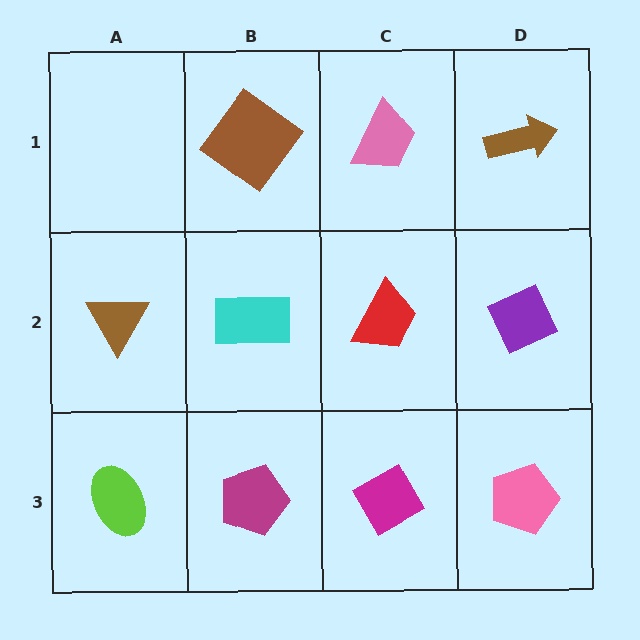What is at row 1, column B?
A brown diamond.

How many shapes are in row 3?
4 shapes.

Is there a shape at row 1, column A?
No, that cell is empty.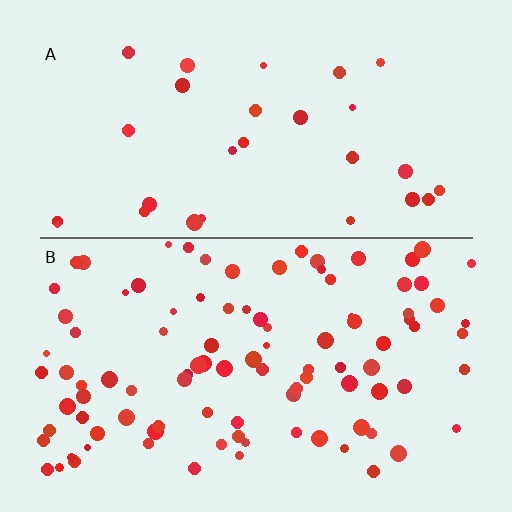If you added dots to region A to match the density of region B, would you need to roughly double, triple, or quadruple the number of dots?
Approximately triple.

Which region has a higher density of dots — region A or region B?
B (the bottom).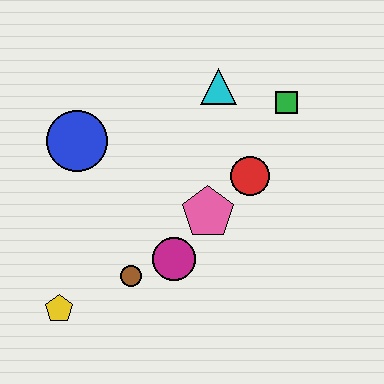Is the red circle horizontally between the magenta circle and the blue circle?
No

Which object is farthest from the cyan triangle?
The yellow pentagon is farthest from the cyan triangle.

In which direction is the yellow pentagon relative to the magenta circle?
The yellow pentagon is to the left of the magenta circle.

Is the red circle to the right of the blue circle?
Yes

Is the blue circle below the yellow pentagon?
No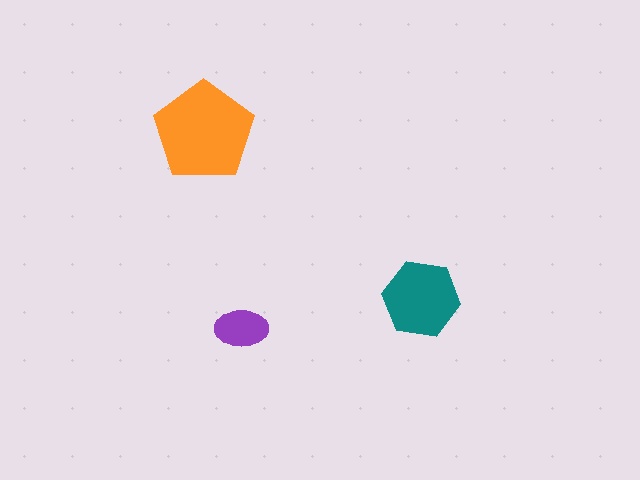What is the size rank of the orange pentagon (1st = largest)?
1st.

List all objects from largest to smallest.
The orange pentagon, the teal hexagon, the purple ellipse.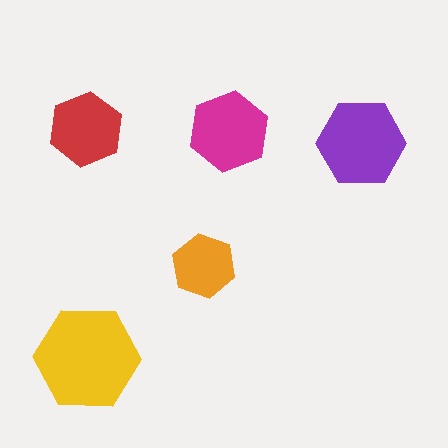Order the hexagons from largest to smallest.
the yellow one, the purple one, the magenta one, the red one, the orange one.